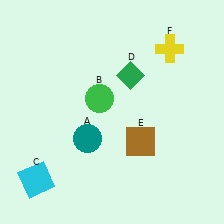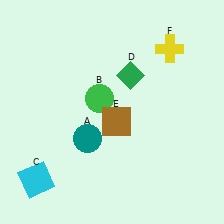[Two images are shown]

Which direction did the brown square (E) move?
The brown square (E) moved left.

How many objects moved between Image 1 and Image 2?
1 object moved between the two images.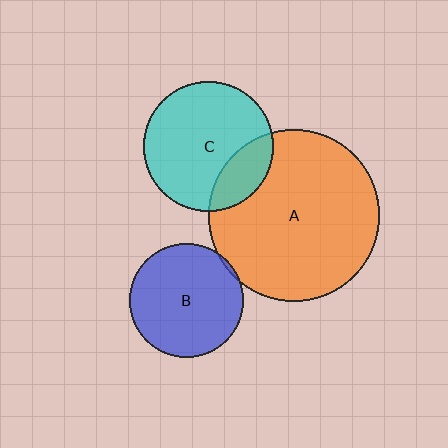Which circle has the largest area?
Circle A (orange).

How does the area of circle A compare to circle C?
Approximately 1.7 times.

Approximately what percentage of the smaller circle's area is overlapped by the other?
Approximately 20%.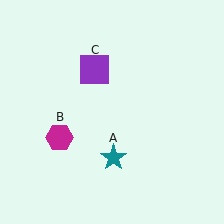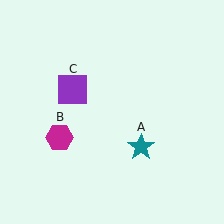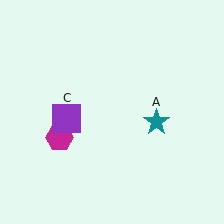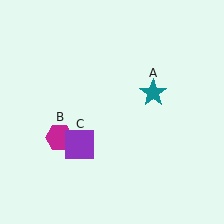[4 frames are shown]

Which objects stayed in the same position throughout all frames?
Magenta hexagon (object B) remained stationary.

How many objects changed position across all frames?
2 objects changed position: teal star (object A), purple square (object C).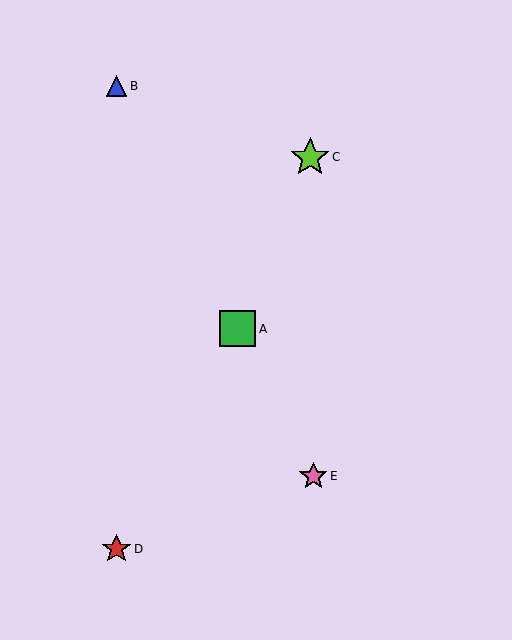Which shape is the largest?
The lime star (labeled C) is the largest.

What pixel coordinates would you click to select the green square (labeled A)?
Click at (237, 329) to select the green square A.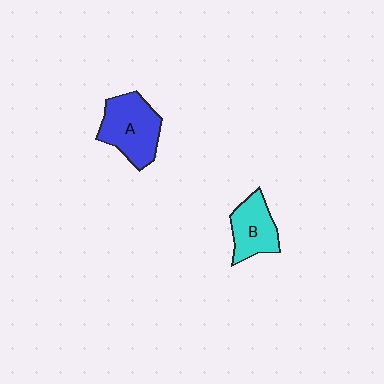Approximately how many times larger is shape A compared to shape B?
Approximately 1.4 times.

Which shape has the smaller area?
Shape B (cyan).